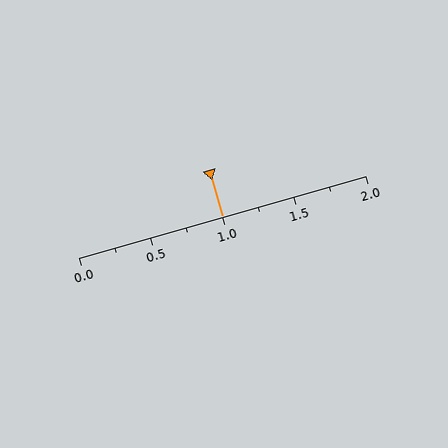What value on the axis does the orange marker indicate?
The marker indicates approximately 1.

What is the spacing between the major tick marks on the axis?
The major ticks are spaced 0.5 apart.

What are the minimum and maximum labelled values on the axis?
The axis runs from 0.0 to 2.0.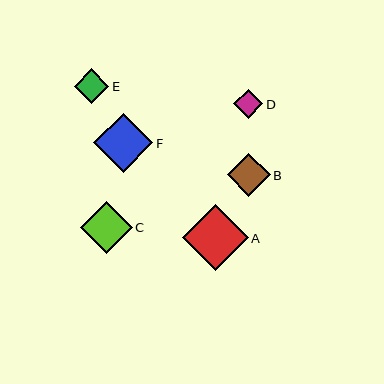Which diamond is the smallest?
Diamond D is the smallest with a size of approximately 30 pixels.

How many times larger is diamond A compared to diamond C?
Diamond A is approximately 1.3 times the size of diamond C.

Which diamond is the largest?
Diamond A is the largest with a size of approximately 66 pixels.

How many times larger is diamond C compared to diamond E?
Diamond C is approximately 1.5 times the size of diamond E.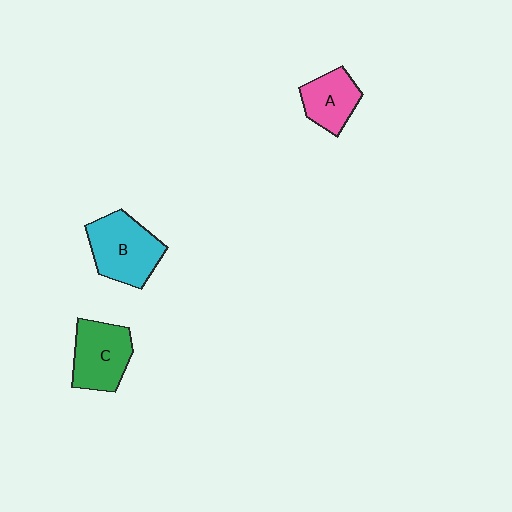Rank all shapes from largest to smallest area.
From largest to smallest: B (cyan), C (green), A (pink).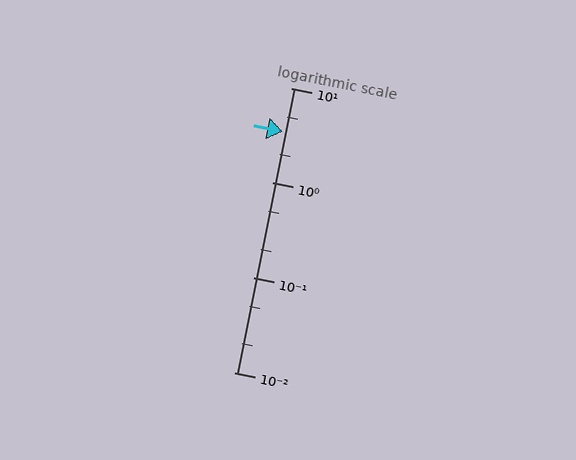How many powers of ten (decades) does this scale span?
The scale spans 3 decades, from 0.01 to 10.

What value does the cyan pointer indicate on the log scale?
The pointer indicates approximately 3.5.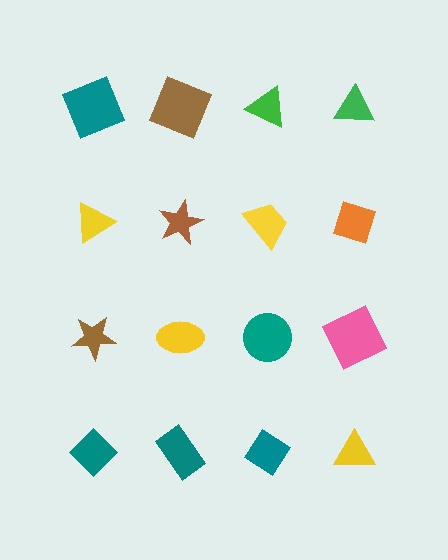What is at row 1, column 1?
A teal square.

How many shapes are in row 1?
4 shapes.